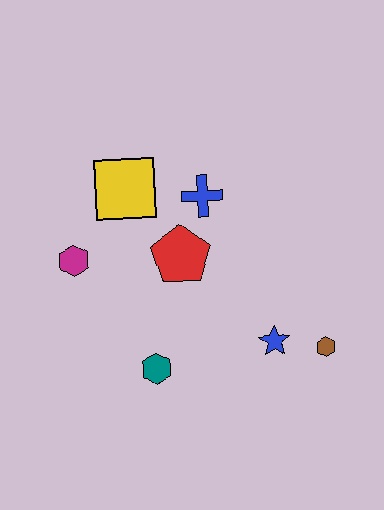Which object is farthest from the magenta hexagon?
The brown hexagon is farthest from the magenta hexagon.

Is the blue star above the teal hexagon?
Yes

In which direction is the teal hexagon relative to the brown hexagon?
The teal hexagon is to the left of the brown hexagon.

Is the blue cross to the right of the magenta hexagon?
Yes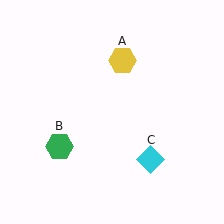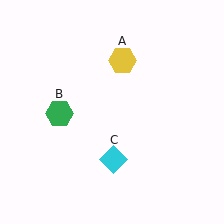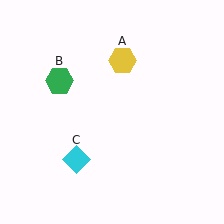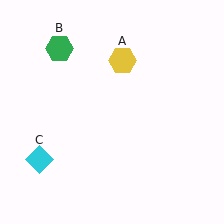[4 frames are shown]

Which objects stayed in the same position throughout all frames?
Yellow hexagon (object A) remained stationary.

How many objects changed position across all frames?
2 objects changed position: green hexagon (object B), cyan diamond (object C).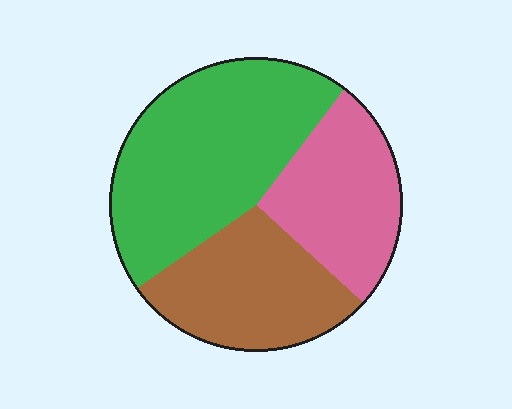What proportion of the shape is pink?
Pink covers 26% of the shape.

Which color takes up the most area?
Green, at roughly 45%.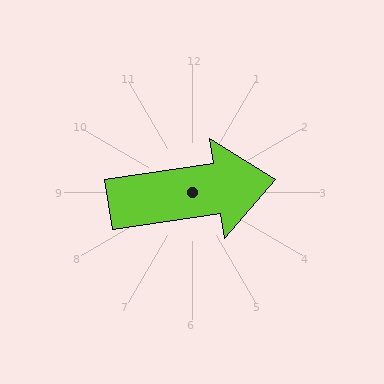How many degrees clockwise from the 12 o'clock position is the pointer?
Approximately 81 degrees.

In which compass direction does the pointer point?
East.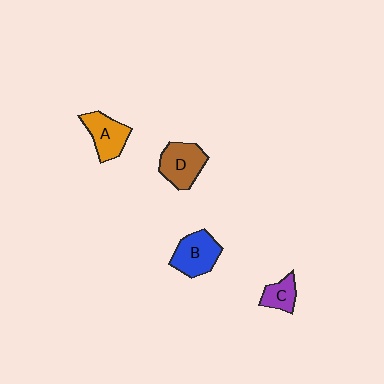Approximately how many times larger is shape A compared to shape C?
Approximately 1.6 times.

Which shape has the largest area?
Shape D (brown).